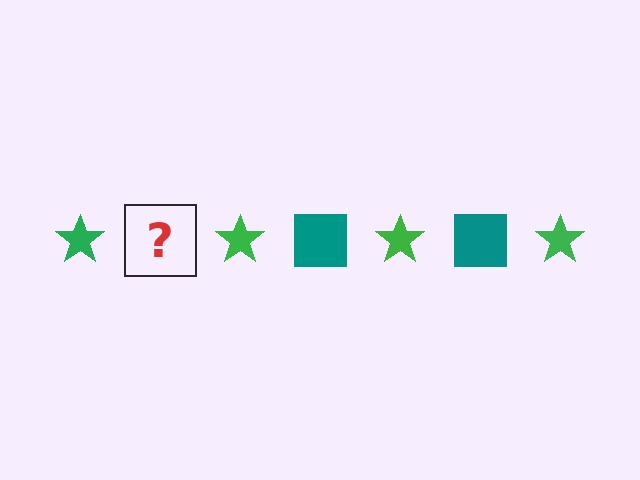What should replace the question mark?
The question mark should be replaced with a teal square.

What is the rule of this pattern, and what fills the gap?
The rule is that the pattern alternates between green star and teal square. The gap should be filled with a teal square.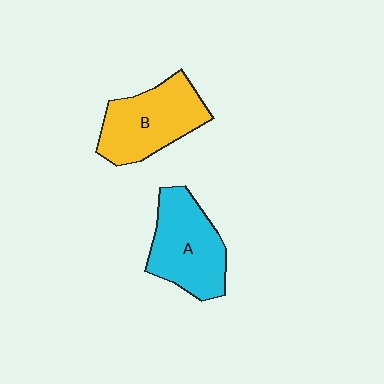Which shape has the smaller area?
Shape A (cyan).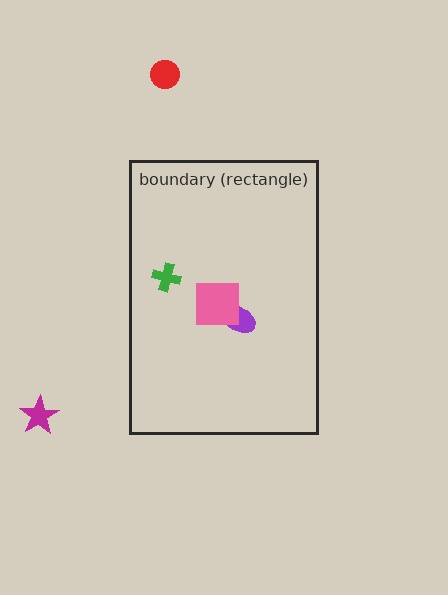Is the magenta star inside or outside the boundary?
Outside.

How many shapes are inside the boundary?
3 inside, 2 outside.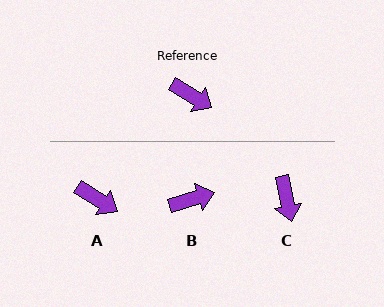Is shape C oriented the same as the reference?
No, it is off by about 47 degrees.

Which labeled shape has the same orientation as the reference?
A.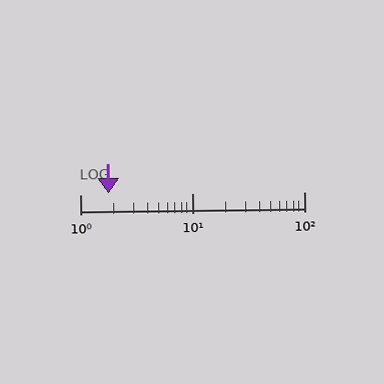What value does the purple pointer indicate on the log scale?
The pointer indicates approximately 1.8.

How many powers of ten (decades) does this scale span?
The scale spans 2 decades, from 1 to 100.